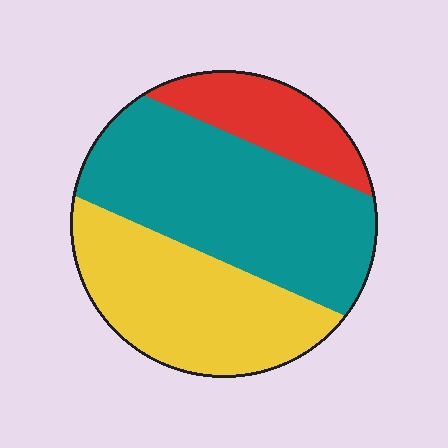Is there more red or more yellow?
Yellow.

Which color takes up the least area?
Red, at roughly 15%.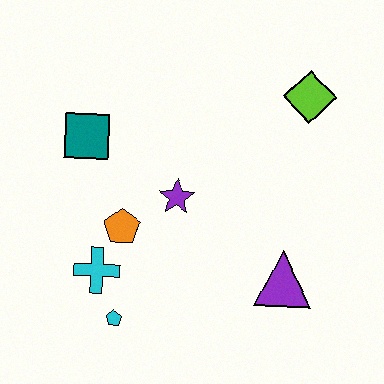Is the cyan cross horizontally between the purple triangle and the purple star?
No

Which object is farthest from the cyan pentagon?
The lime diamond is farthest from the cyan pentagon.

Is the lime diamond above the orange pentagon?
Yes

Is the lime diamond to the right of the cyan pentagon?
Yes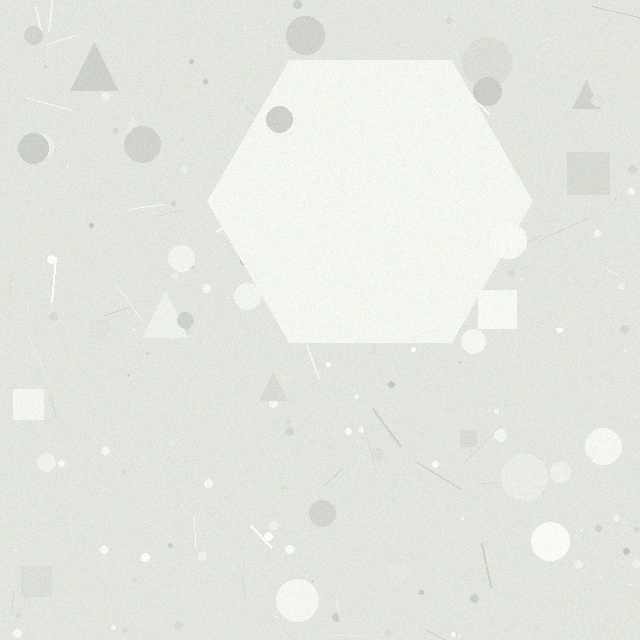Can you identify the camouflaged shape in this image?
The camouflaged shape is a hexagon.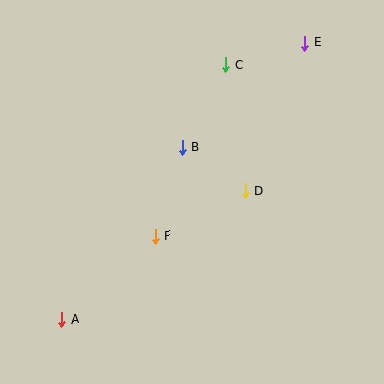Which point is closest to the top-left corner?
Point B is closest to the top-left corner.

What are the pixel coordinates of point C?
Point C is at (226, 65).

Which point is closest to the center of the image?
Point B at (182, 147) is closest to the center.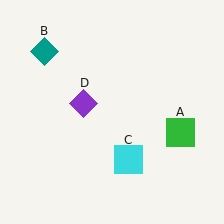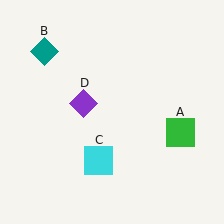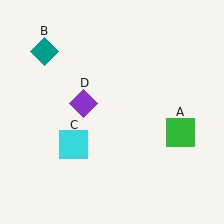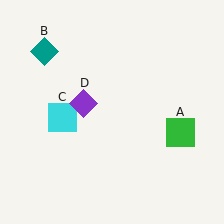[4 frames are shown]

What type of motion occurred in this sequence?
The cyan square (object C) rotated clockwise around the center of the scene.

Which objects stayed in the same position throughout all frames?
Green square (object A) and teal diamond (object B) and purple diamond (object D) remained stationary.